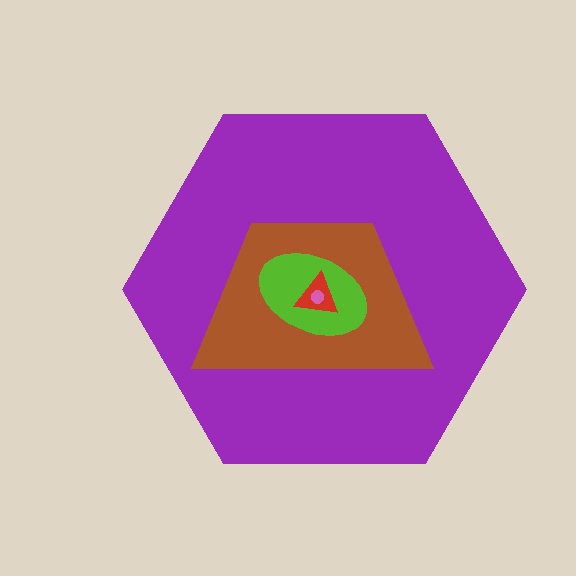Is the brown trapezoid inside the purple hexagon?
Yes.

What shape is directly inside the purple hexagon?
The brown trapezoid.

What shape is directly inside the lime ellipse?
The red triangle.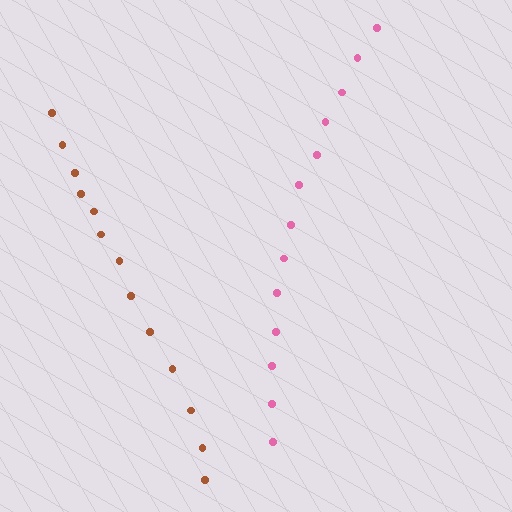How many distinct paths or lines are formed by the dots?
There are 2 distinct paths.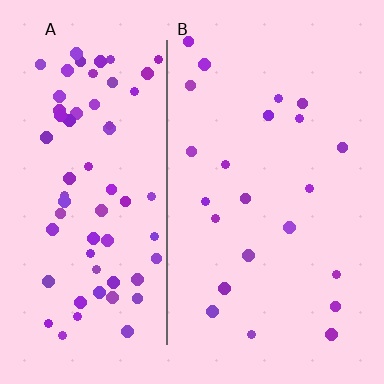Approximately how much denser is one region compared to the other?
Approximately 3.2× — region A over region B.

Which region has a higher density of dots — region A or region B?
A (the left).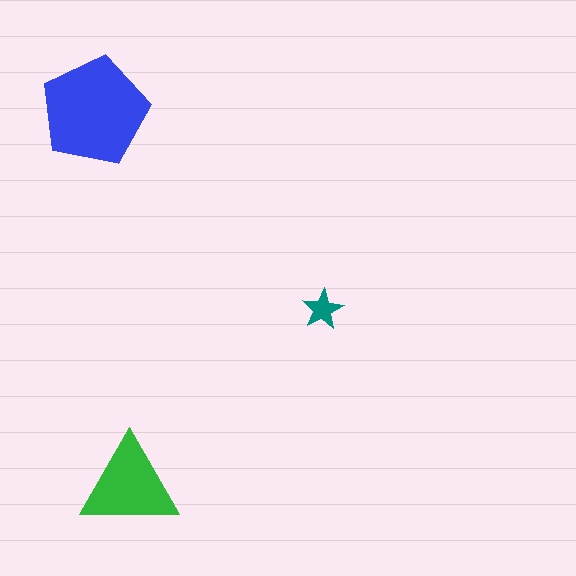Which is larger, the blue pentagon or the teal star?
The blue pentagon.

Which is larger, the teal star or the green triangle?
The green triangle.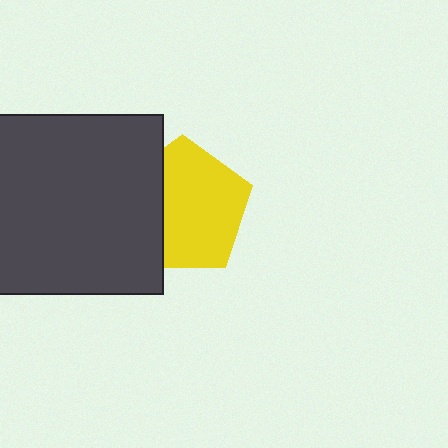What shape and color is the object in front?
The object in front is a dark gray square.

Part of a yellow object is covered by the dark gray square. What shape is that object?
It is a pentagon.